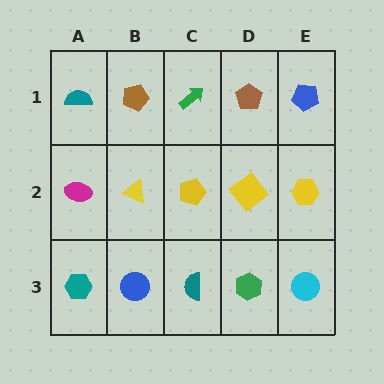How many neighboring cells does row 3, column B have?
3.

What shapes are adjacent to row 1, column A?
A magenta ellipse (row 2, column A), a brown pentagon (row 1, column B).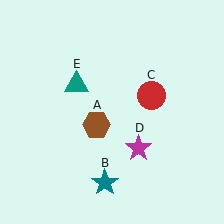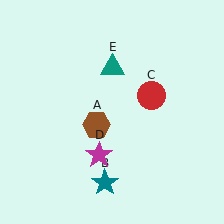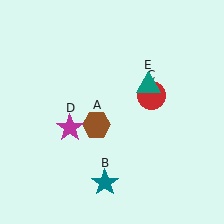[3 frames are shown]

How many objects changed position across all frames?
2 objects changed position: magenta star (object D), teal triangle (object E).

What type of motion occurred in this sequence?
The magenta star (object D), teal triangle (object E) rotated clockwise around the center of the scene.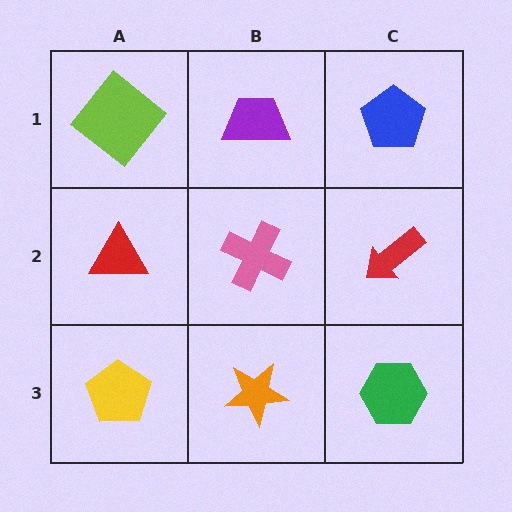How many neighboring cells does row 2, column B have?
4.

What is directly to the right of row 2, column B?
A red arrow.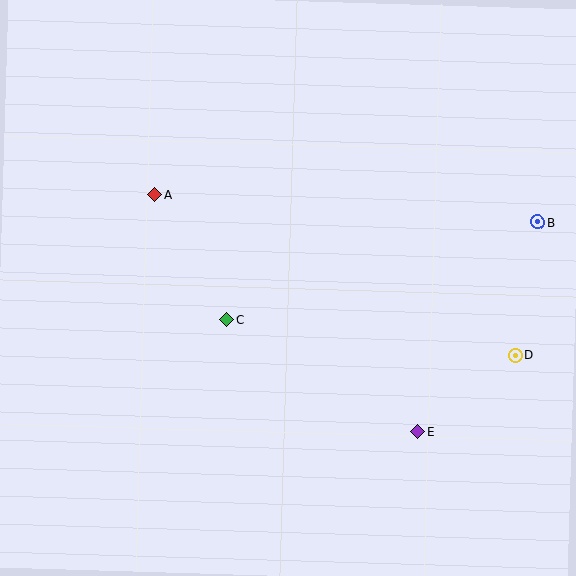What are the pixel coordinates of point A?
Point A is at (155, 195).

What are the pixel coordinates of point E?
Point E is at (417, 432).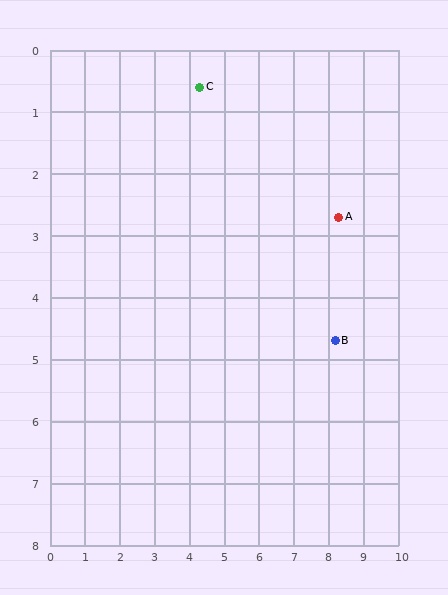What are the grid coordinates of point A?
Point A is at approximately (8.3, 2.7).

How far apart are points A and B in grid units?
Points A and B are about 2.0 grid units apart.